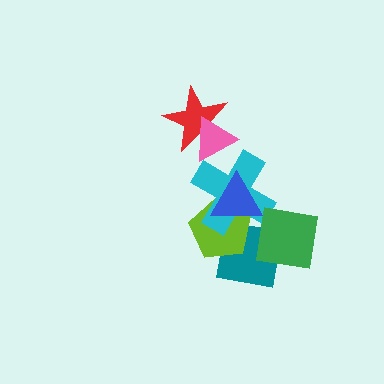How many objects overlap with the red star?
1 object overlaps with the red star.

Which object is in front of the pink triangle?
The cyan cross is in front of the pink triangle.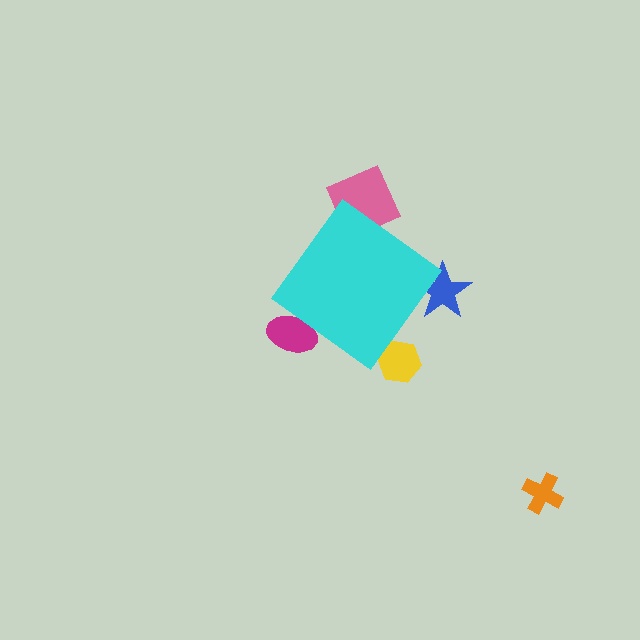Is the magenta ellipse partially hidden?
Yes, the magenta ellipse is partially hidden behind the cyan diamond.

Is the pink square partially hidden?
Yes, the pink square is partially hidden behind the cyan diamond.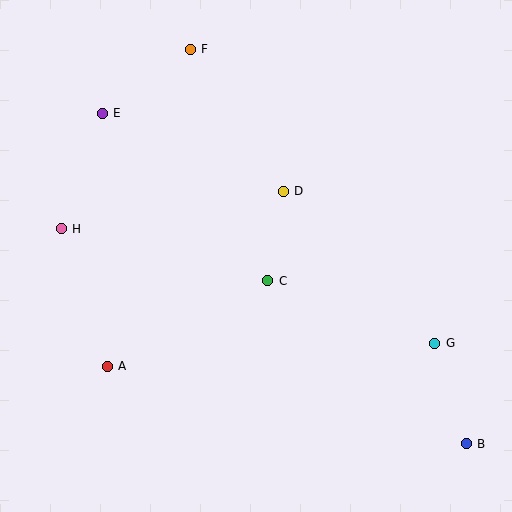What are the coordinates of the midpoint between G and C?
The midpoint between G and C is at (351, 312).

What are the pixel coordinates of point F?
Point F is at (190, 49).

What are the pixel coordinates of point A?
Point A is at (107, 366).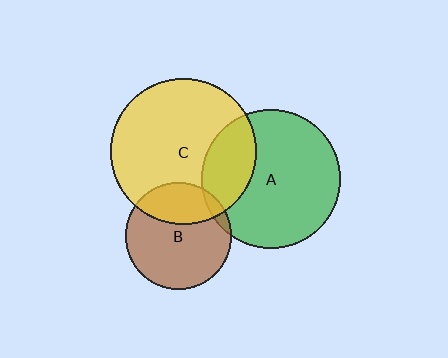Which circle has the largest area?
Circle C (yellow).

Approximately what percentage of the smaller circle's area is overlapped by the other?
Approximately 5%.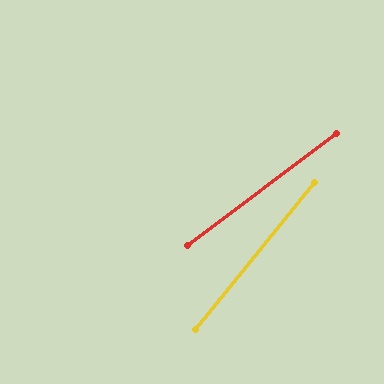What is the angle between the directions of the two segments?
Approximately 14 degrees.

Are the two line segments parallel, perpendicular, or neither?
Neither parallel nor perpendicular — they differ by about 14°.